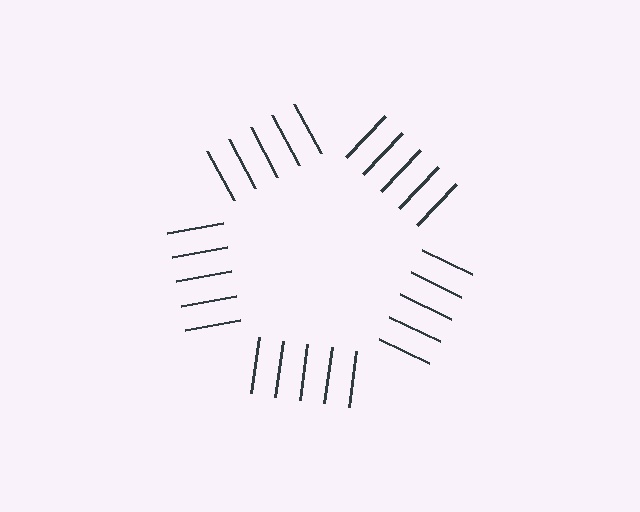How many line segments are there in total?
25 — 5 along each of the 5 edges.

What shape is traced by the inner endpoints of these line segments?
An illusory pentagon — the line segments terminate on its edges but no continuous stroke is drawn.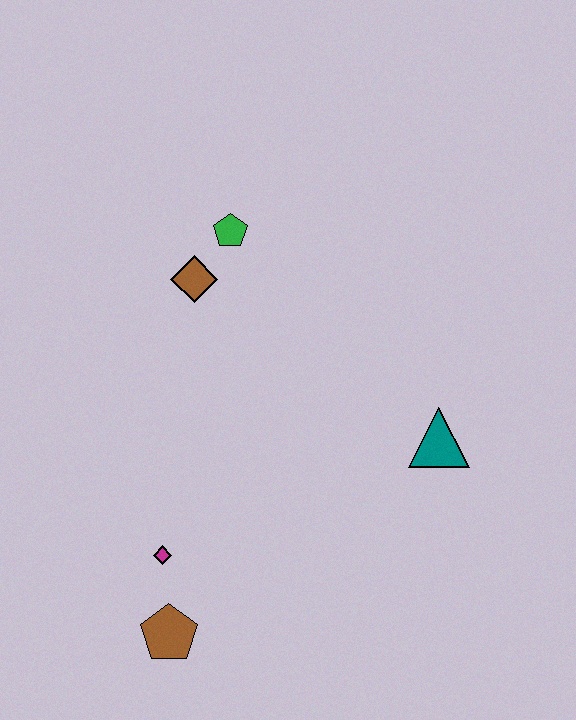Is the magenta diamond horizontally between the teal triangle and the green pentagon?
No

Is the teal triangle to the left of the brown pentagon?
No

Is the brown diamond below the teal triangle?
No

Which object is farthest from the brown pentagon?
The green pentagon is farthest from the brown pentagon.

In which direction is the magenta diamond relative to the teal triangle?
The magenta diamond is to the left of the teal triangle.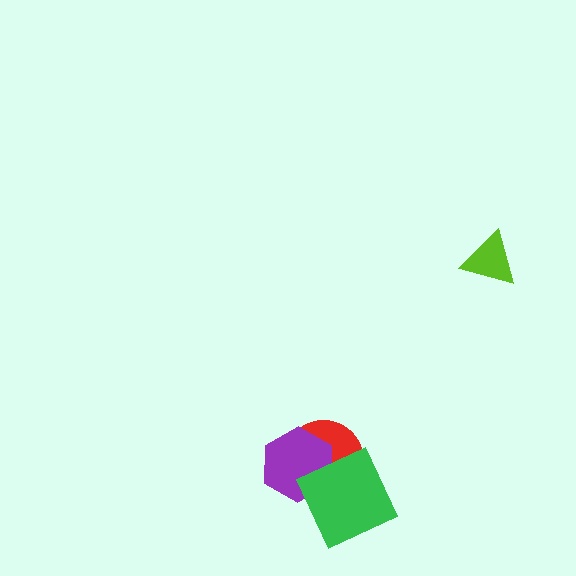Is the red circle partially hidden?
Yes, it is partially covered by another shape.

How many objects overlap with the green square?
2 objects overlap with the green square.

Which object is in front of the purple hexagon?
The green square is in front of the purple hexagon.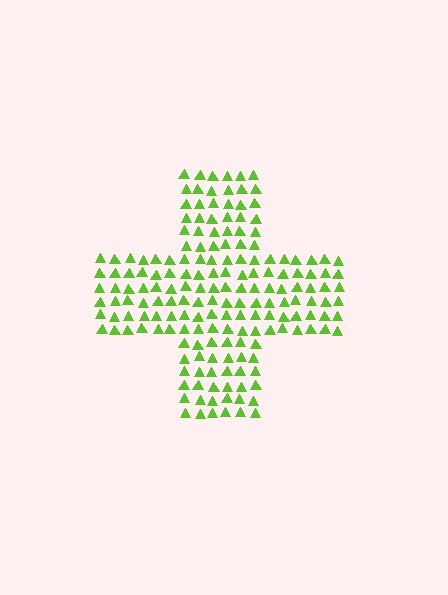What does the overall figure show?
The overall figure shows a cross.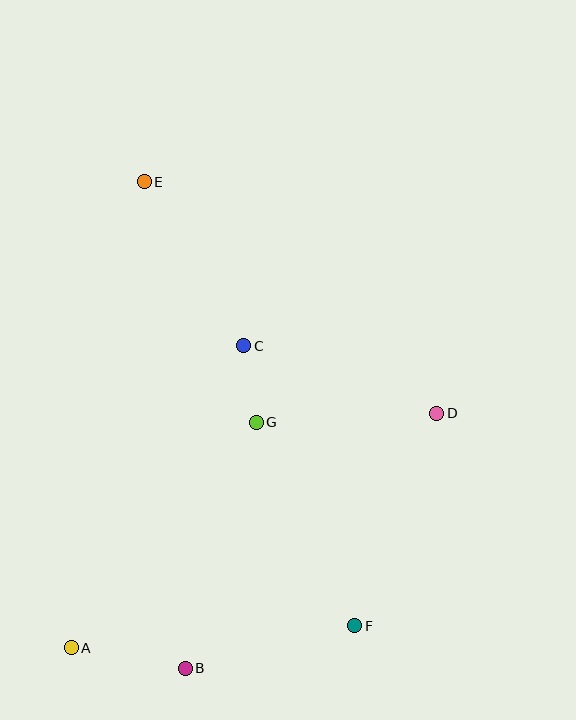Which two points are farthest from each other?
Points E and F are farthest from each other.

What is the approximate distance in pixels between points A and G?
The distance between A and G is approximately 292 pixels.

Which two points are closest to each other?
Points C and G are closest to each other.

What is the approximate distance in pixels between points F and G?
The distance between F and G is approximately 226 pixels.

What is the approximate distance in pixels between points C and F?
The distance between C and F is approximately 301 pixels.